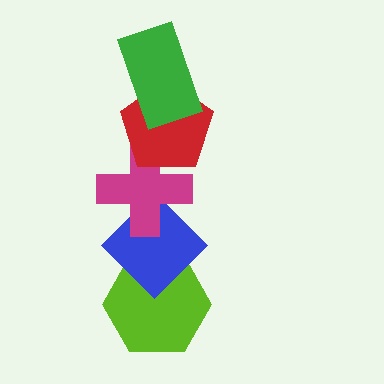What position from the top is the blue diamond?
The blue diamond is 4th from the top.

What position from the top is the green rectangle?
The green rectangle is 1st from the top.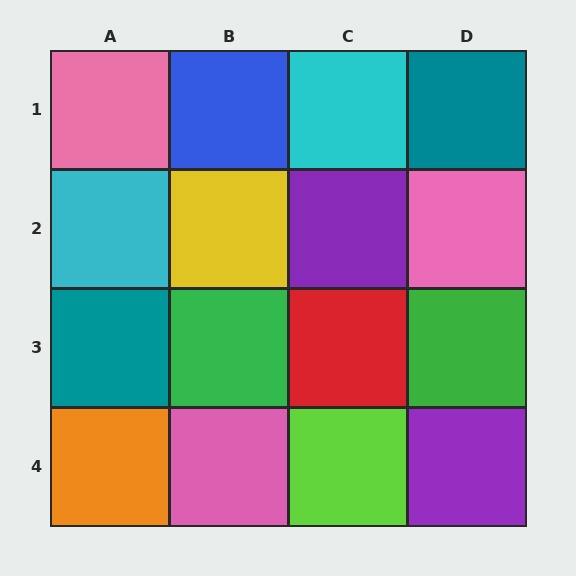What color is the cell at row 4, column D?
Purple.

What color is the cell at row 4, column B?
Pink.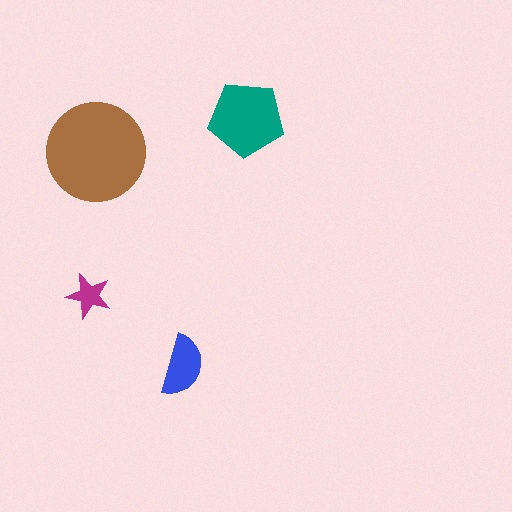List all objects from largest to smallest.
The brown circle, the teal pentagon, the blue semicircle, the magenta star.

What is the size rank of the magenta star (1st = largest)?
4th.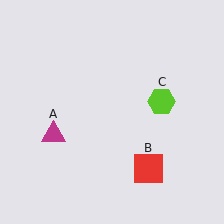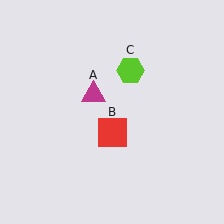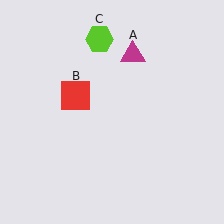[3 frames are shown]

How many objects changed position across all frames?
3 objects changed position: magenta triangle (object A), red square (object B), lime hexagon (object C).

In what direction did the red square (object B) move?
The red square (object B) moved up and to the left.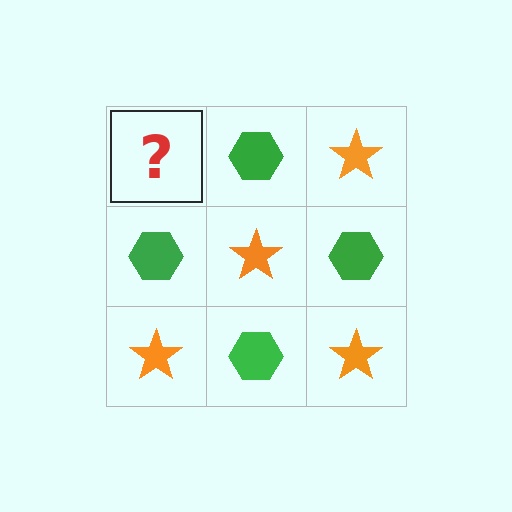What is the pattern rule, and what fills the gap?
The rule is that it alternates orange star and green hexagon in a checkerboard pattern. The gap should be filled with an orange star.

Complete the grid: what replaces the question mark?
The question mark should be replaced with an orange star.